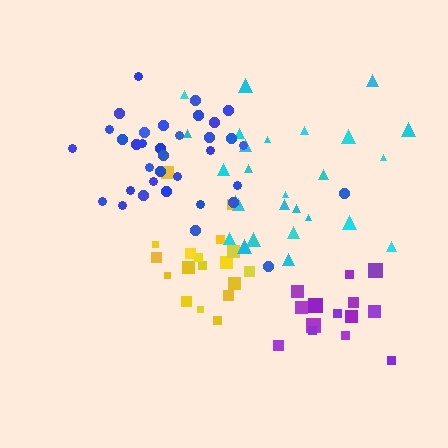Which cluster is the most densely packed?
Blue.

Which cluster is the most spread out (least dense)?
Cyan.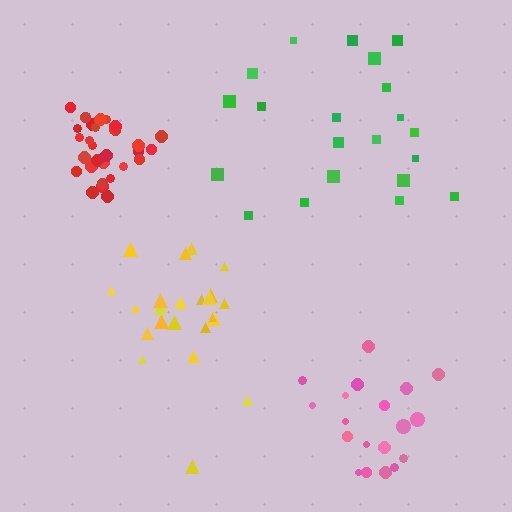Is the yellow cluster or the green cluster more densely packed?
Yellow.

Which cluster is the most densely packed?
Red.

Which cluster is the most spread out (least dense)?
Green.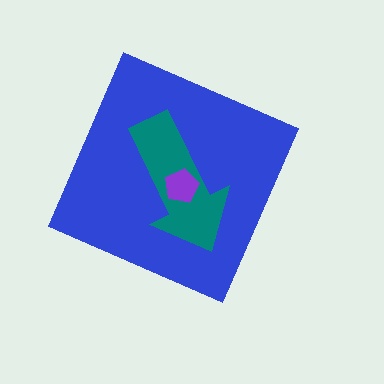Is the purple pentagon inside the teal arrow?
Yes.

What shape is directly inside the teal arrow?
The purple pentagon.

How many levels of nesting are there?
3.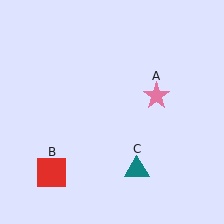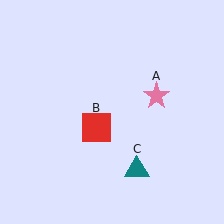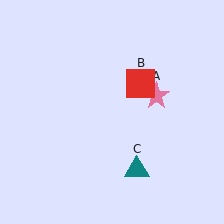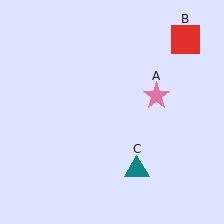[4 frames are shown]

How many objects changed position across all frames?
1 object changed position: red square (object B).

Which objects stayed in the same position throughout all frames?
Pink star (object A) and teal triangle (object C) remained stationary.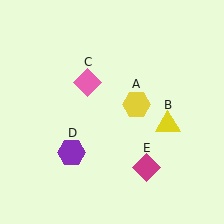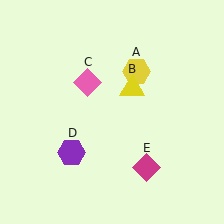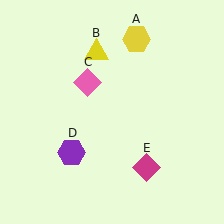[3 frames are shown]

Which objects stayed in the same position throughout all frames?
Pink diamond (object C) and purple hexagon (object D) and magenta diamond (object E) remained stationary.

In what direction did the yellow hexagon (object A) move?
The yellow hexagon (object A) moved up.